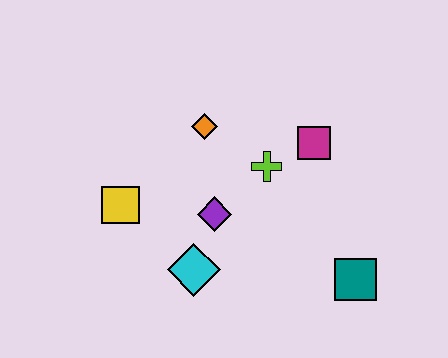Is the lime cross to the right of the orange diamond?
Yes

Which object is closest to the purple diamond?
The cyan diamond is closest to the purple diamond.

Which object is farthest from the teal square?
The yellow square is farthest from the teal square.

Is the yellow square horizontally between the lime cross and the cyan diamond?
No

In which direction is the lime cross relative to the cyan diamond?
The lime cross is above the cyan diamond.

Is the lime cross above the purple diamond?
Yes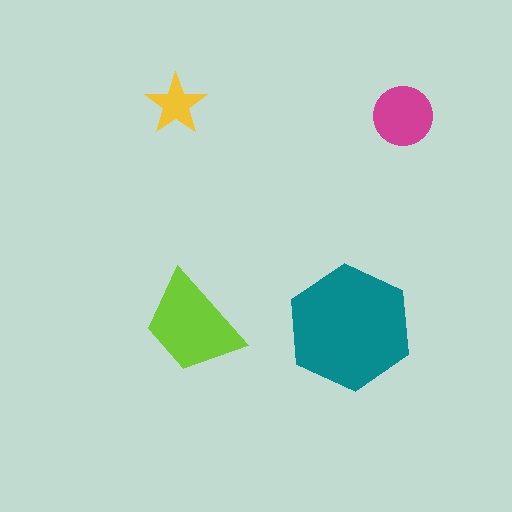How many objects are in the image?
There are 4 objects in the image.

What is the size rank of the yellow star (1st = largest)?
4th.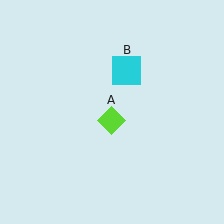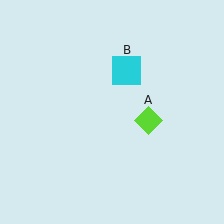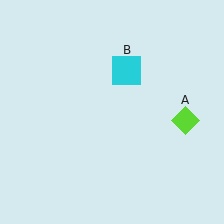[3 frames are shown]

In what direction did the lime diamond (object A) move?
The lime diamond (object A) moved right.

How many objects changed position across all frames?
1 object changed position: lime diamond (object A).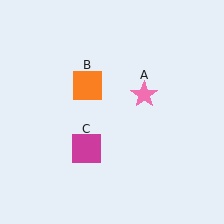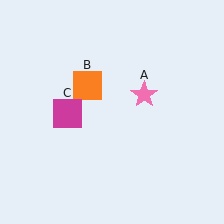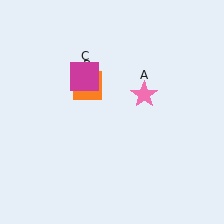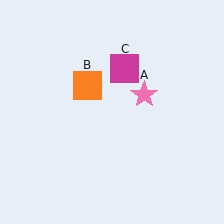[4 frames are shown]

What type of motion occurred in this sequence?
The magenta square (object C) rotated clockwise around the center of the scene.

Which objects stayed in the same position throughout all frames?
Pink star (object A) and orange square (object B) remained stationary.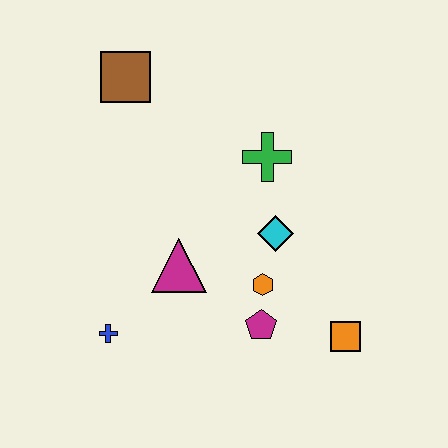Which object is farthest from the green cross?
The blue cross is farthest from the green cross.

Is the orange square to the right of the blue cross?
Yes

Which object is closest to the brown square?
The green cross is closest to the brown square.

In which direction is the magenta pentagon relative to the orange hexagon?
The magenta pentagon is below the orange hexagon.